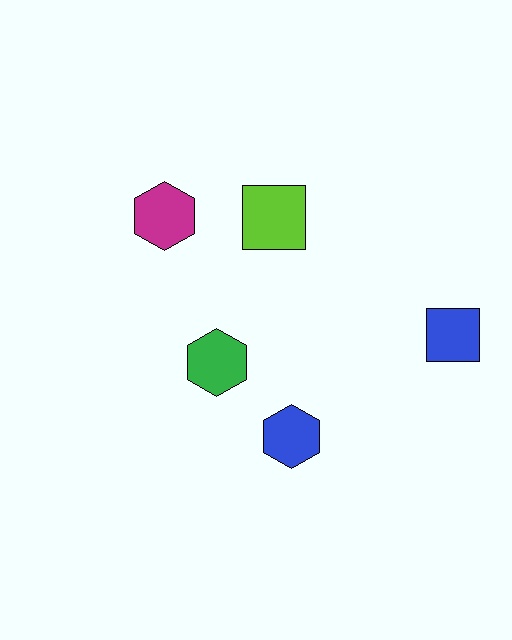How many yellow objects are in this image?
There are no yellow objects.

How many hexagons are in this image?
There are 3 hexagons.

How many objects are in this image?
There are 5 objects.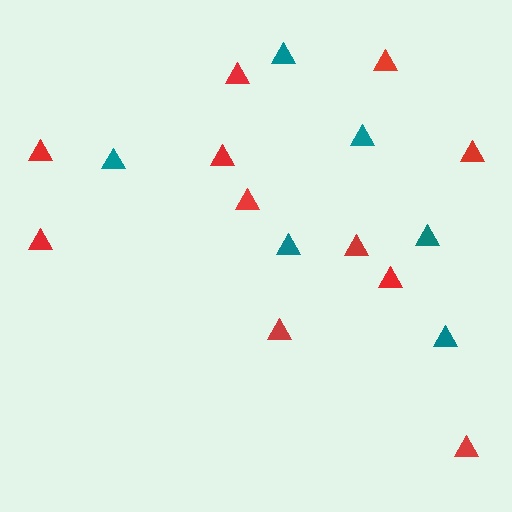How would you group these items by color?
There are 2 groups: one group of teal triangles (6) and one group of red triangles (11).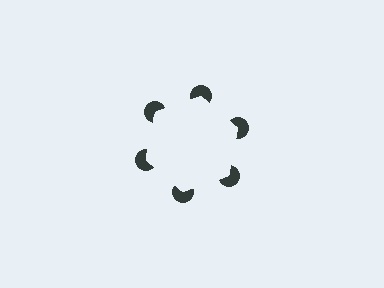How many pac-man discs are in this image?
There are 6 — one at each vertex of the illusory hexagon.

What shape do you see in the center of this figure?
An illusory hexagon — its edges are inferred from the aligned wedge cuts in the pac-man discs, not physically drawn.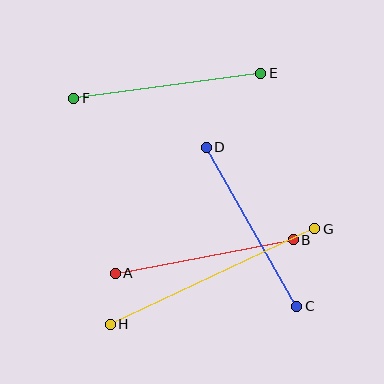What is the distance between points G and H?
The distance is approximately 226 pixels.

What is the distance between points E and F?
The distance is approximately 189 pixels.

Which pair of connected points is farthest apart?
Points G and H are farthest apart.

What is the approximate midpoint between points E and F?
The midpoint is at approximately (167, 86) pixels.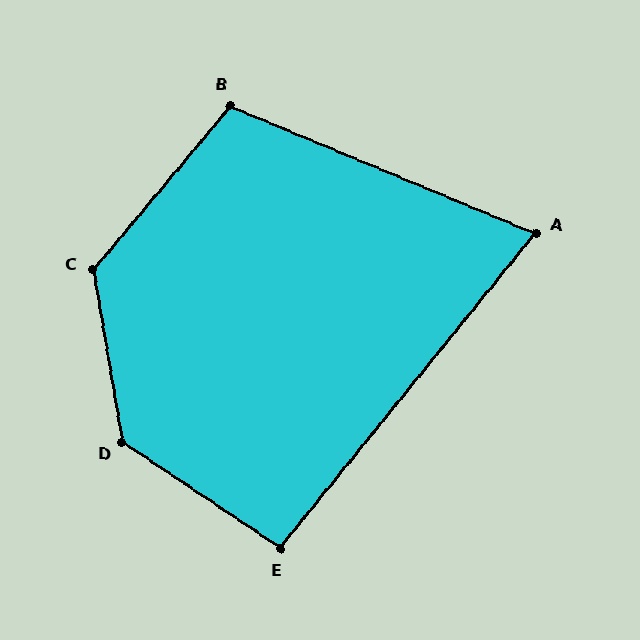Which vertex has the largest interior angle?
D, at approximately 134 degrees.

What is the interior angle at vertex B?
Approximately 107 degrees (obtuse).